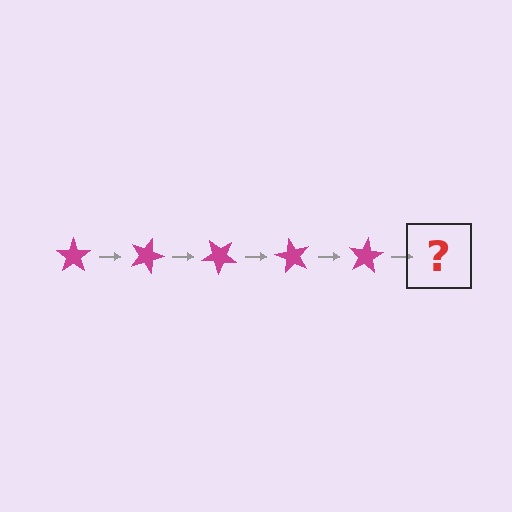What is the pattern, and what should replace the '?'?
The pattern is that the star rotates 20 degrees each step. The '?' should be a magenta star rotated 100 degrees.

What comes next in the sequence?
The next element should be a magenta star rotated 100 degrees.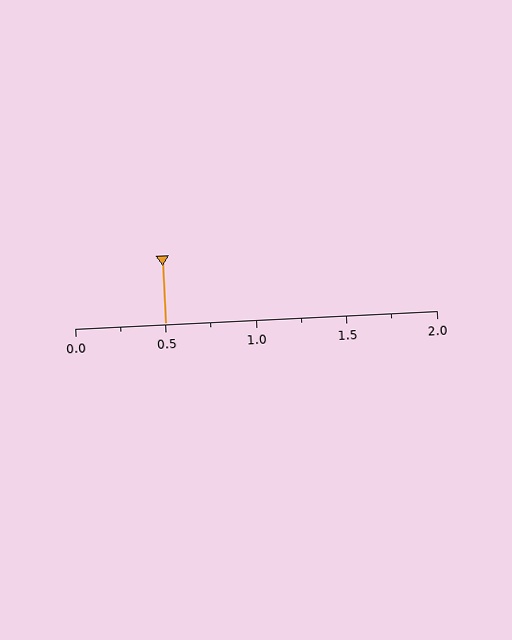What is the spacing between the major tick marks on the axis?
The major ticks are spaced 0.5 apart.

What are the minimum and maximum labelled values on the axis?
The axis runs from 0.0 to 2.0.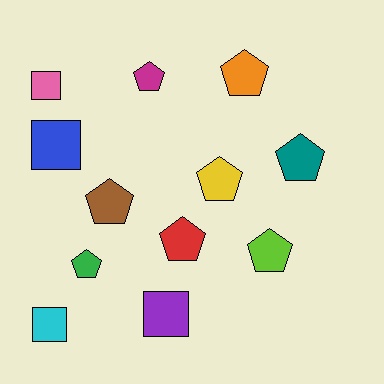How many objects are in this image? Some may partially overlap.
There are 12 objects.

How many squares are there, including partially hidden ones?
There are 4 squares.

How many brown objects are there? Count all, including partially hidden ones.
There is 1 brown object.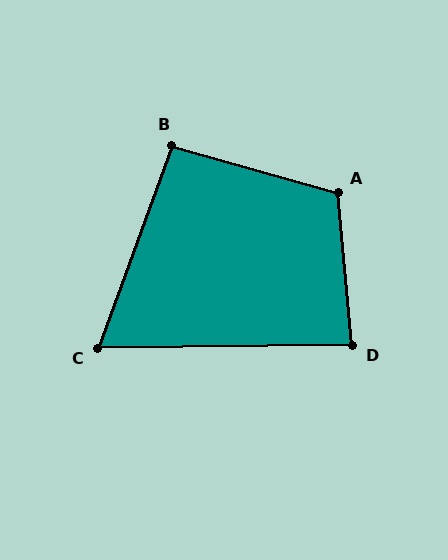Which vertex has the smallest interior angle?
C, at approximately 69 degrees.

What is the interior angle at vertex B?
Approximately 94 degrees (approximately right).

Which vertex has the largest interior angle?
A, at approximately 111 degrees.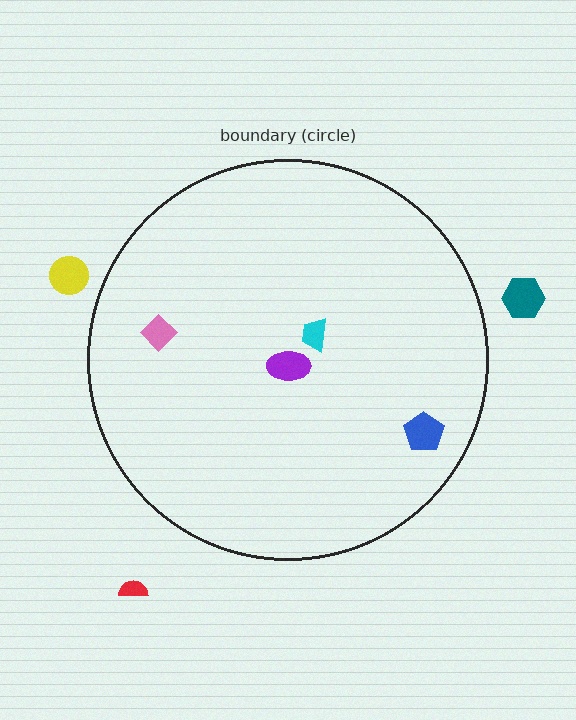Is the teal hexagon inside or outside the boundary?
Outside.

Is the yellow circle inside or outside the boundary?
Outside.